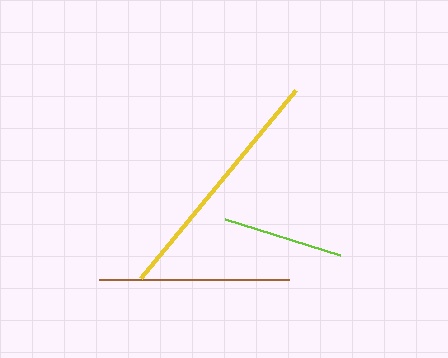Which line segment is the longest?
The yellow line is the longest at approximately 243 pixels.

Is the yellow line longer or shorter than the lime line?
The yellow line is longer than the lime line.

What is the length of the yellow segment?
The yellow segment is approximately 243 pixels long.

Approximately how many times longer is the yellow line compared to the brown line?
The yellow line is approximately 1.3 times the length of the brown line.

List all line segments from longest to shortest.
From longest to shortest: yellow, brown, lime.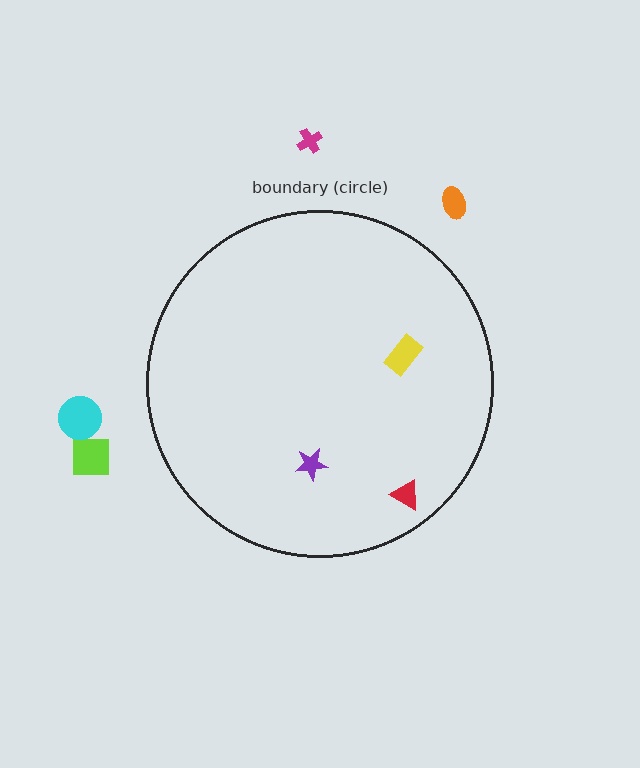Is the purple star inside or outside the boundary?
Inside.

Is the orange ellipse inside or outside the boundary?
Outside.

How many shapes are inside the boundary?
3 inside, 4 outside.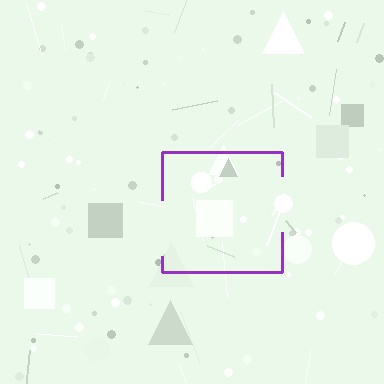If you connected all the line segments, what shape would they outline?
They would outline a square.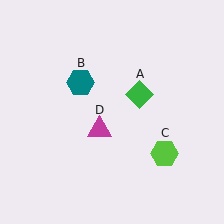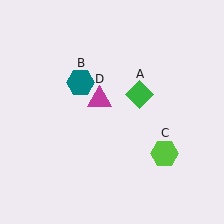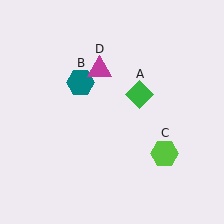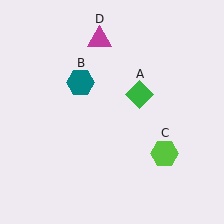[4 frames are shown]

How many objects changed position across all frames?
1 object changed position: magenta triangle (object D).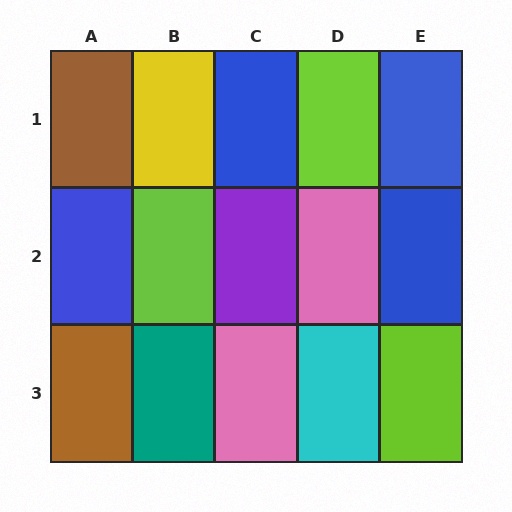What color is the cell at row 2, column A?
Blue.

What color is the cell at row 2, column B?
Lime.